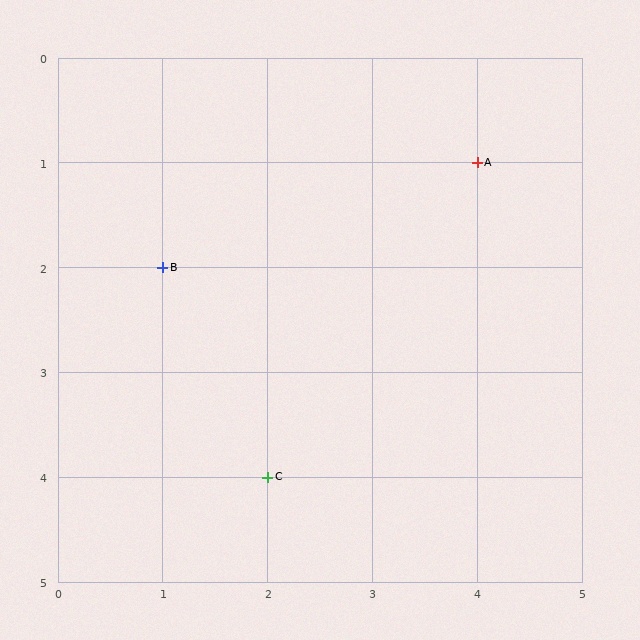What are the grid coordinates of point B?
Point B is at grid coordinates (1, 2).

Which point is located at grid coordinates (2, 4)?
Point C is at (2, 4).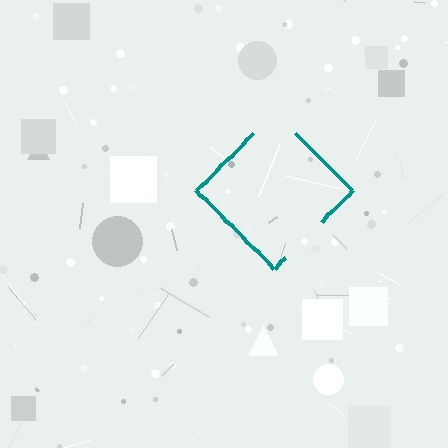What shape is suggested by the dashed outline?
The dashed outline suggests a diamond.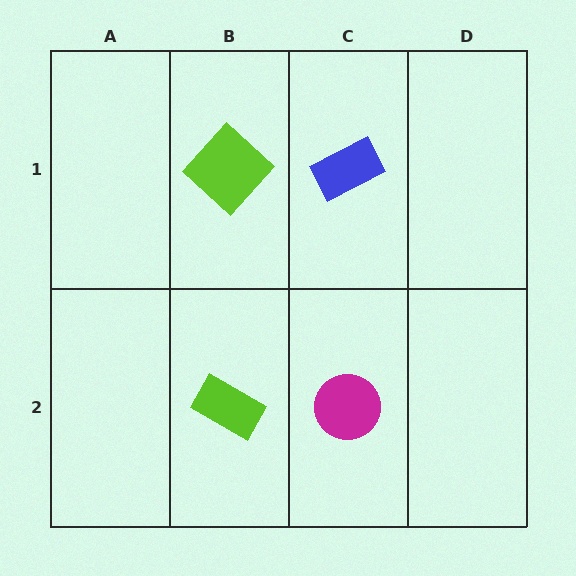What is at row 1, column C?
A blue rectangle.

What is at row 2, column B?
A lime rectangle.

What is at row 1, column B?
A lime diamond.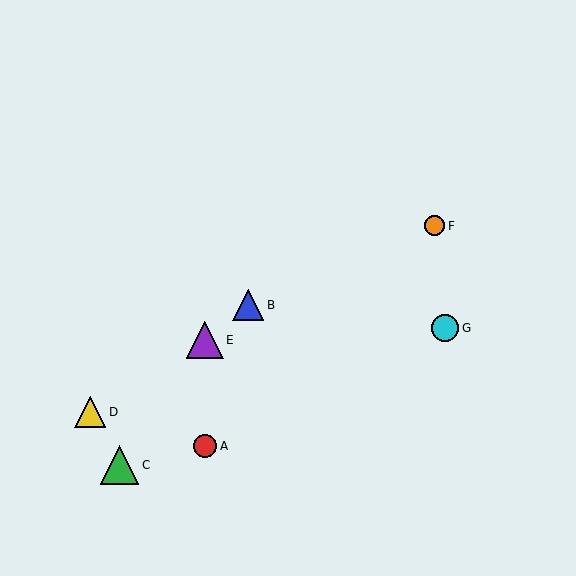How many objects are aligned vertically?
2 objects (A, E) are aligned vertically.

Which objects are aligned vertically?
Objects A, E are aligned vertically.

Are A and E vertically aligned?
Yes, both are at x≈205.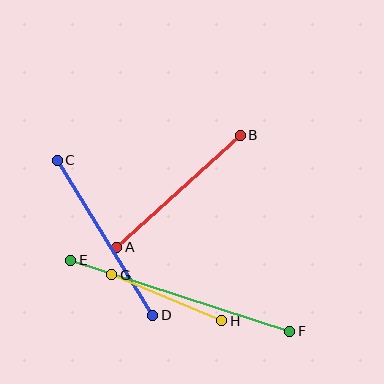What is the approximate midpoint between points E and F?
The midpoint is at approximately (180, 296) pixels.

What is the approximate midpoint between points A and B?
The midpoint is at approximately (179, 191) pixels.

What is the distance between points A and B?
The distance is approximately 167 pixels.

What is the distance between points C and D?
The distance is approximately 182 pixels.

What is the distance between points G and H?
The distance is approximately 119 pixels.